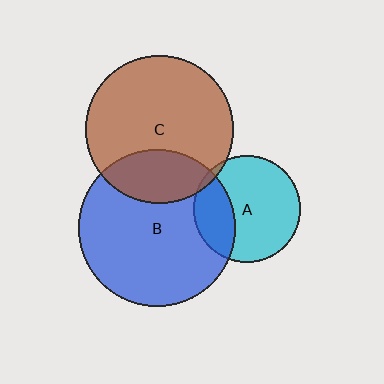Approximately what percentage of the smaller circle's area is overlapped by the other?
Approximately 5%.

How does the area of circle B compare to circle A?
Approximately 2.2 times.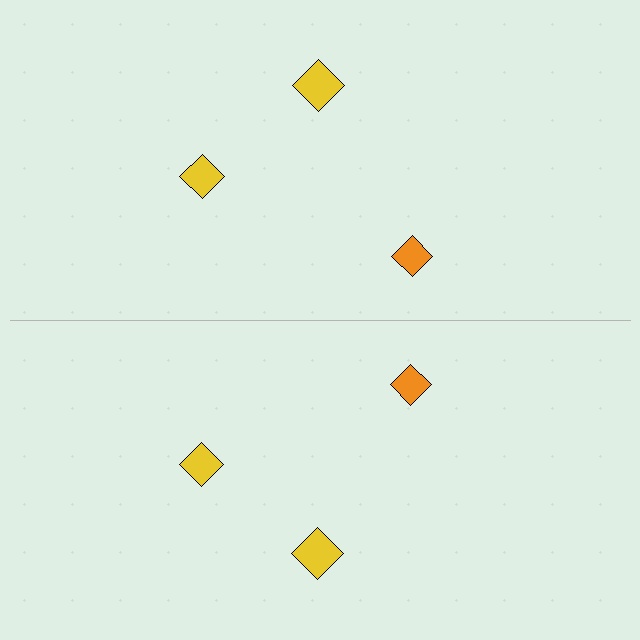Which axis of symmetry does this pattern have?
The pattern has a horizontal axis of symmetry running through the center of the image.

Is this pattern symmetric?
Yes, this pattern has bilateral (reflection) symmetry.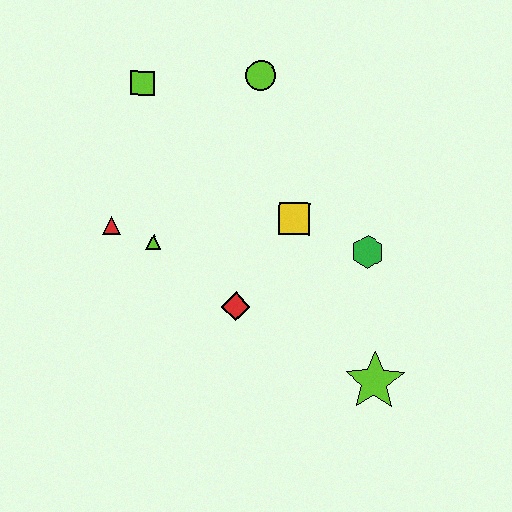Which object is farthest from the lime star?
The lime square is farthest from the lime star.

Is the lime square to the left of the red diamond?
Yes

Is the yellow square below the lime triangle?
No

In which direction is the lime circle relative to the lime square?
The lime circle is to the right of the lime square.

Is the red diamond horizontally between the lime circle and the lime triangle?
Yes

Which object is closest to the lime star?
The green hexagon is closest to the lime star.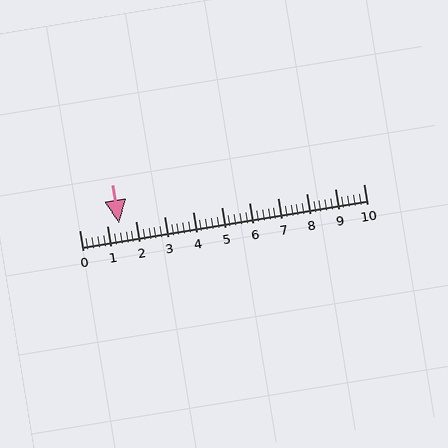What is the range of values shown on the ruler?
The ruler shows values from 0 to 10.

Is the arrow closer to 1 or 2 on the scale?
The arrow is closer to 1.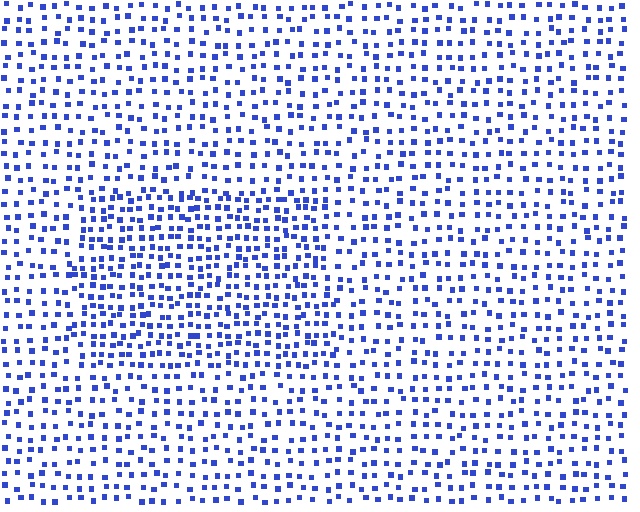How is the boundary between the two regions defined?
The boundary is defined by a change in element density (approximately 1.6x ratio). All elements are the same color, size, and shape.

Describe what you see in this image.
The image contains small blue elements arranged at two different densities. A rectangle-shaped region is visible where the elements are more densely packed than the surrounding area.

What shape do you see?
I see a rectangle.